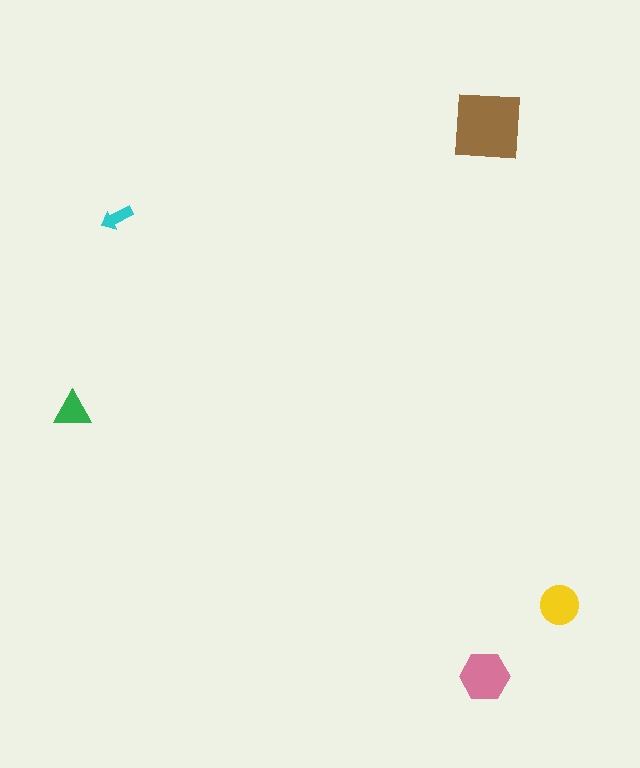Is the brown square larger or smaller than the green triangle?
Larger.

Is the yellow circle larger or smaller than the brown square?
Smaller.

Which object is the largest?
The brown square.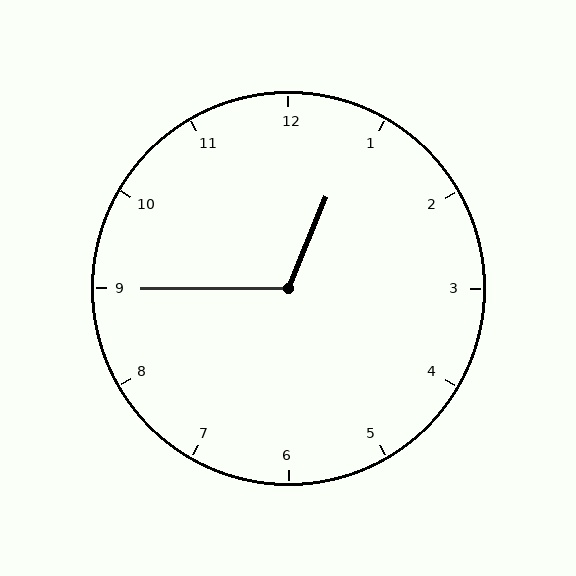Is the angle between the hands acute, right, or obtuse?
It is obtuse.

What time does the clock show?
12:45.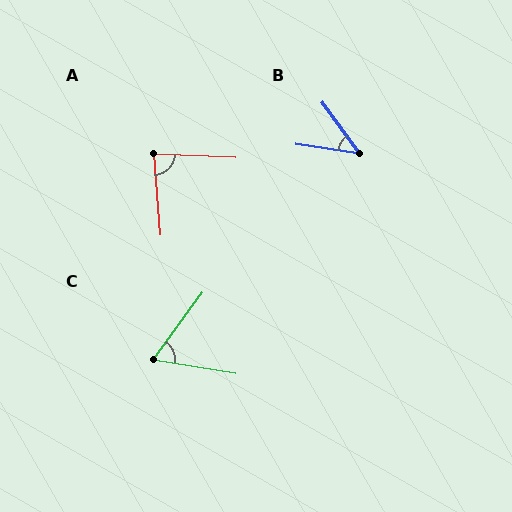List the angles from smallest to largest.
B (46°), C (63°), A (83°).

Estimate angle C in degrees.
Approximately 63 degrees.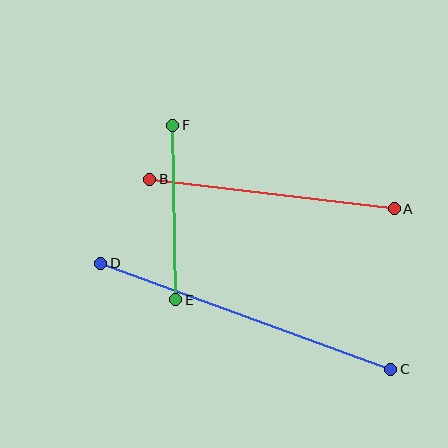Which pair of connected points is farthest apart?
Points C and D are farthest apart.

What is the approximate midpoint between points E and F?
The midpoint is at approximately (174, 213) pixels.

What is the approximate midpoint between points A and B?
The midpoint is at approximately (272, 194) pixels.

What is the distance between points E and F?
The distance is approximately 174 pixels.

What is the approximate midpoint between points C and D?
The midpoint is at approximately (246, 316) pixels.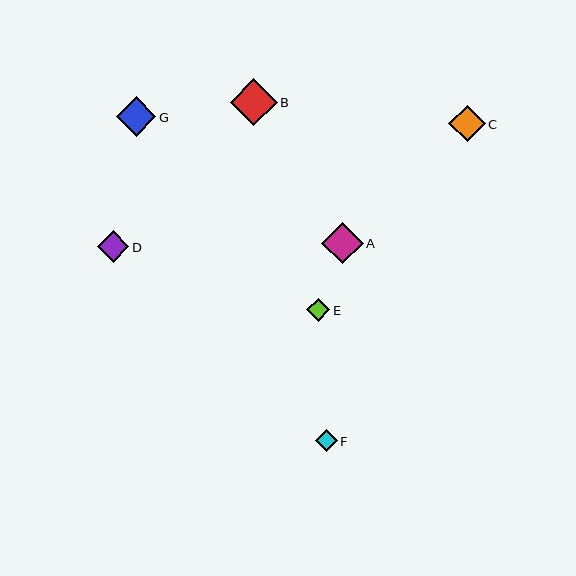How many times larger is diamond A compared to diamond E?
Diamond A is approximately 1.8 times the size of diamond E.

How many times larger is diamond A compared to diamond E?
Diamond A is approximately 1.8 times the size of diamond E.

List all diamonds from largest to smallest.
From largest to smallest: B, A, G, C, D, E, F.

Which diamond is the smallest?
Diamond F is the smallest with a size of approximately 22 pixels.